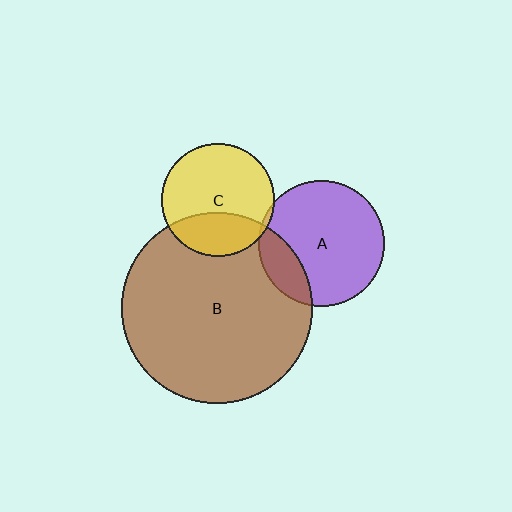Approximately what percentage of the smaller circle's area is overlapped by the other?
Approximately 30%.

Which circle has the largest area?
Circle B (brown).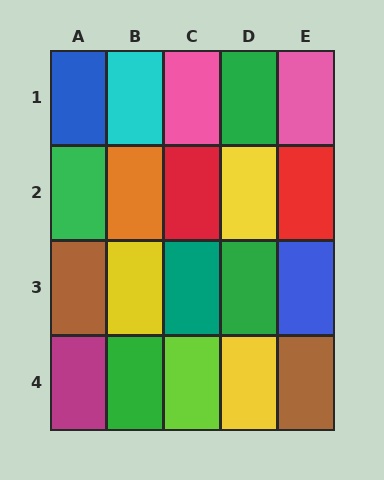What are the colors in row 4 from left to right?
Magenta, green, lime, yellow, brown.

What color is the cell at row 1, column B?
Cyan.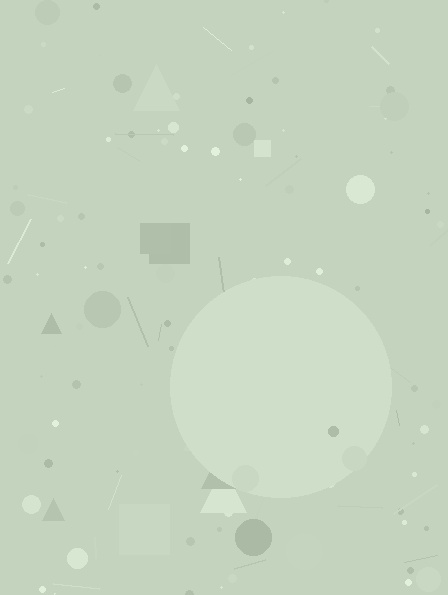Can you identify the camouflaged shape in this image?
The camouflaged shape is a circle.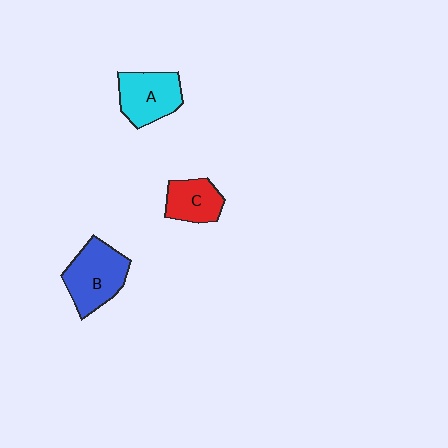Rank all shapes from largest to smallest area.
From largest to smallest: B (blue), A (cyan), C (red).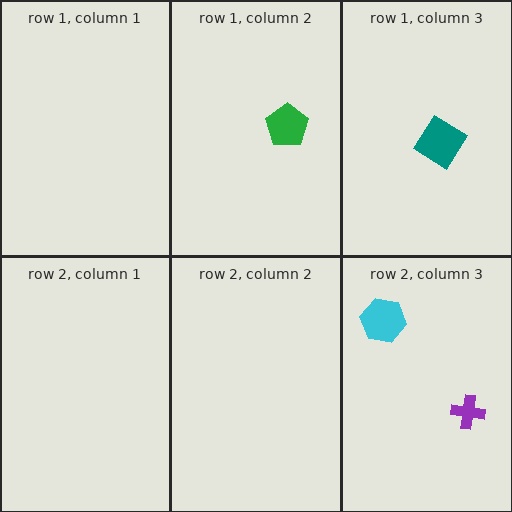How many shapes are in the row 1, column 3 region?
1.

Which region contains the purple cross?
The row 2, column 3 region.